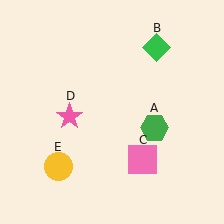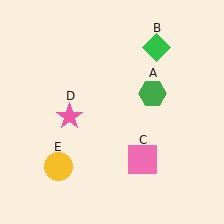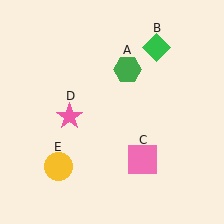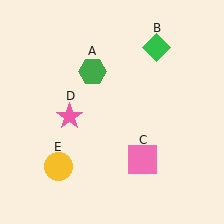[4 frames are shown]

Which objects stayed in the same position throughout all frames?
Green diamond (object B) and pink square (object C) and pink star (object D) and yellow circle (object E) remained stationary.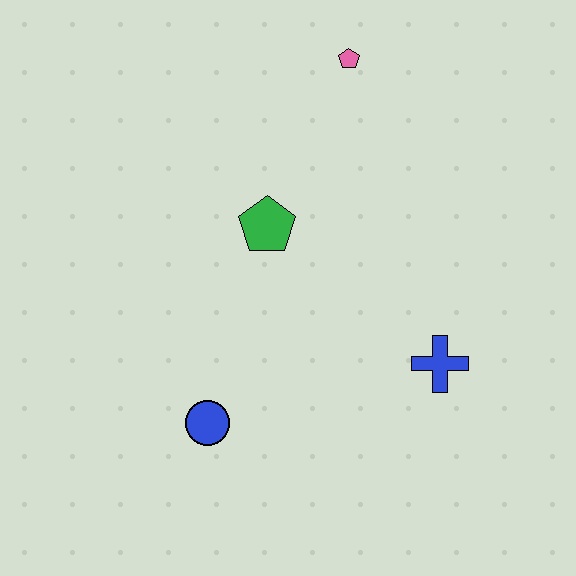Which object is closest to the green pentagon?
The pink pentagon is closest to the green pentagon.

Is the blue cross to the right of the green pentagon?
Yes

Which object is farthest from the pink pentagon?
The blue circle is farthest from the pink pentagon.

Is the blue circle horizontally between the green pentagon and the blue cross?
No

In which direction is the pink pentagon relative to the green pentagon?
The pink pentagon is above the green pentagon.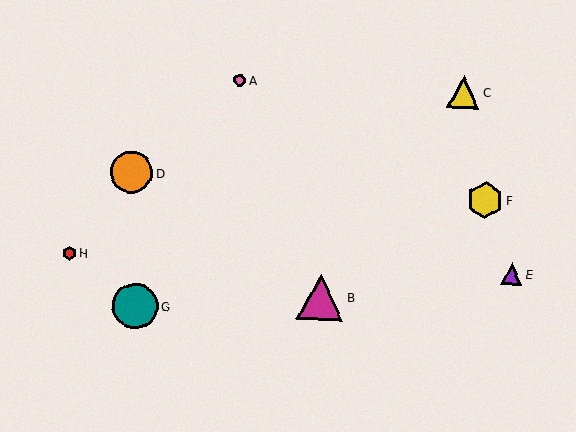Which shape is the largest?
The magenta triangle (labeled B) is the largest.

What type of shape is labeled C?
Shape C is a yellow triangle.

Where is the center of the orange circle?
The center of the orange circle is at (131, 172).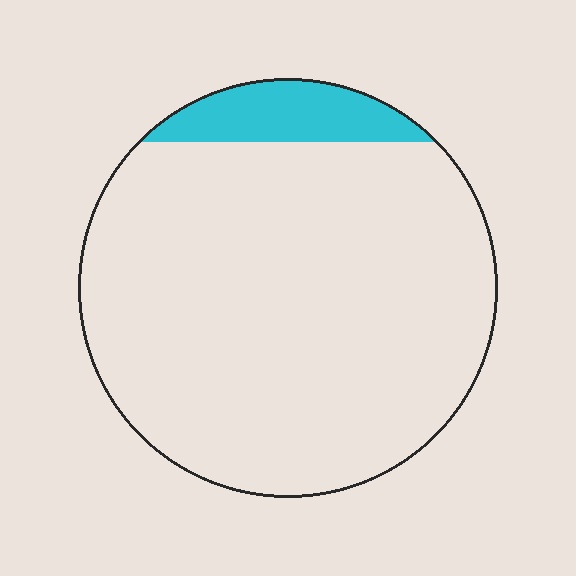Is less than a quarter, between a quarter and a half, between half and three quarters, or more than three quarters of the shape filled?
Less than a quarter.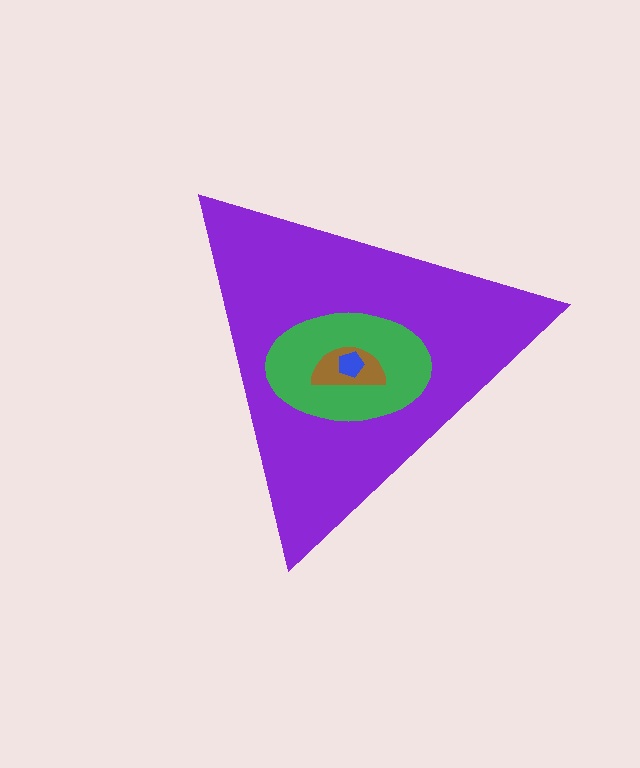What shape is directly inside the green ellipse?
The brown semicircle.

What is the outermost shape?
The purple triangle.